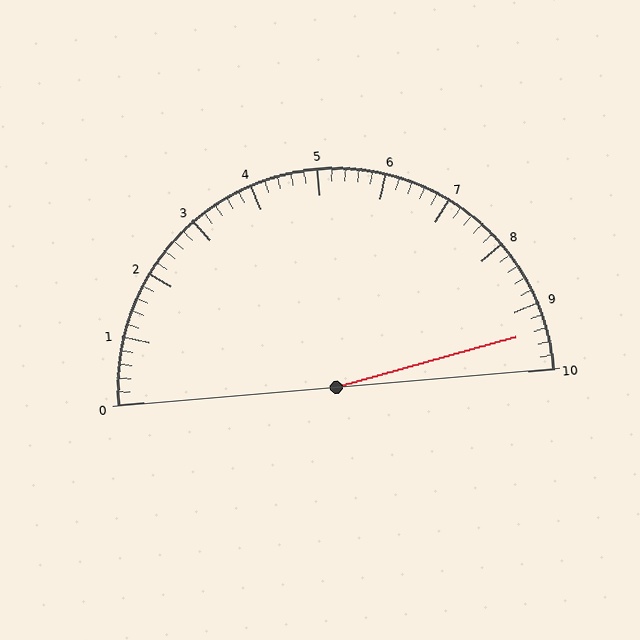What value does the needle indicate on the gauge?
The needle indicates approximately 9.4.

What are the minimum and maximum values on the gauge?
The gauge ranges from 0 to 10.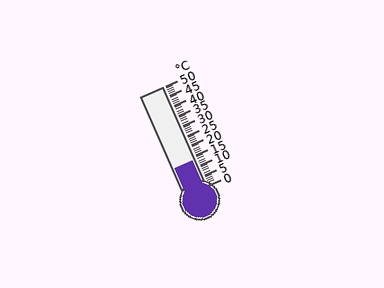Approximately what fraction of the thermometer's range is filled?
The thermometer is filled to approximately 25% of its range.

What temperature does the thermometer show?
The thermometer shows approximately 13°C.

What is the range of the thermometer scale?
The thermometer scale ranges from 0°C to 50°C.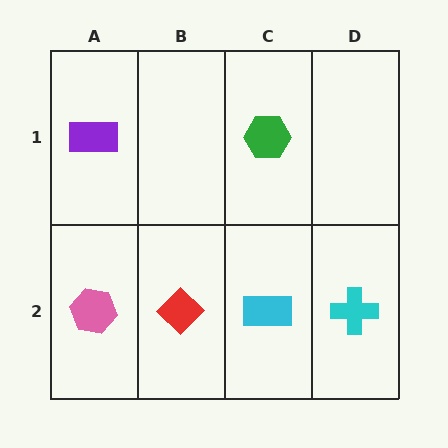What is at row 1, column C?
A green hexagon.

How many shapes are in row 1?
2 shapes.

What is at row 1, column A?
A purple rectangle.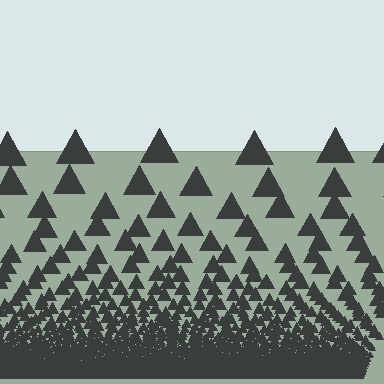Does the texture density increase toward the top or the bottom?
Density increases toward the bottom.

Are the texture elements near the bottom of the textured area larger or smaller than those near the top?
Smaller. The gradient is inverted — elements near the bottom are smaller and denser.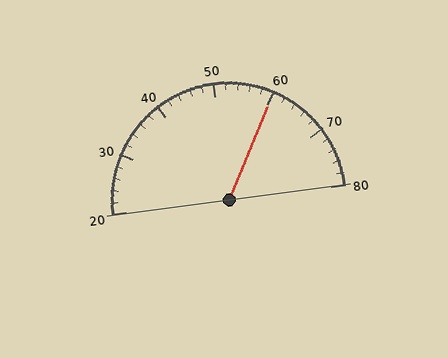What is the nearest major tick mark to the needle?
The nearest major tick mark is 60.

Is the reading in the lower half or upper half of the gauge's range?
The reading is in the upper half of the range (20 to 80).